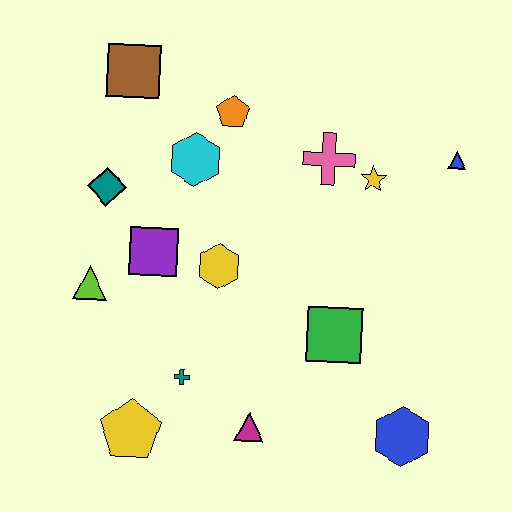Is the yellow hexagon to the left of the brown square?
No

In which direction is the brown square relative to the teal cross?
The brown square is above the teal cross.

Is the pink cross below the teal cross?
No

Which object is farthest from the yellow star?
The yellow pentagon is farthest from the yellow star.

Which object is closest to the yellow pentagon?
The teal cross is closest to the yellow pentagon.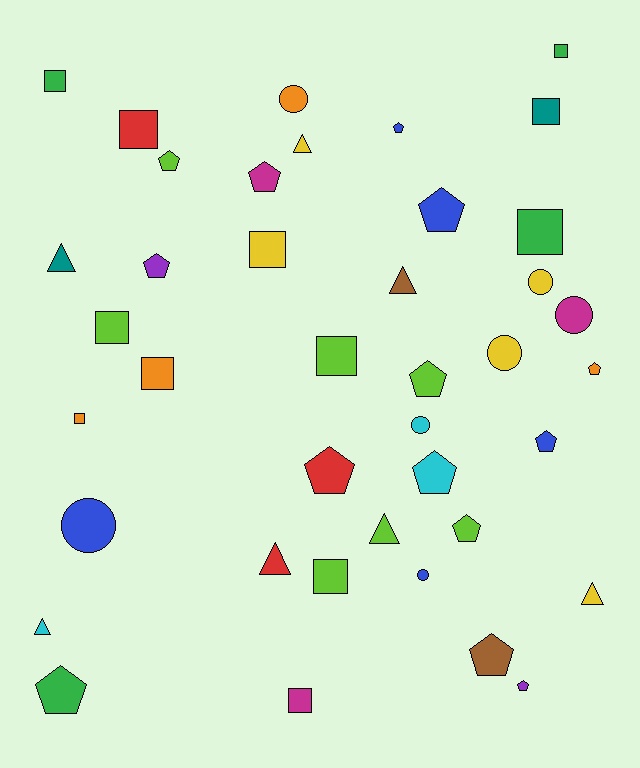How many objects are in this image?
There are 40 objects.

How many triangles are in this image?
There are 7 triangles.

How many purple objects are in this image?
There are 2 purple objects.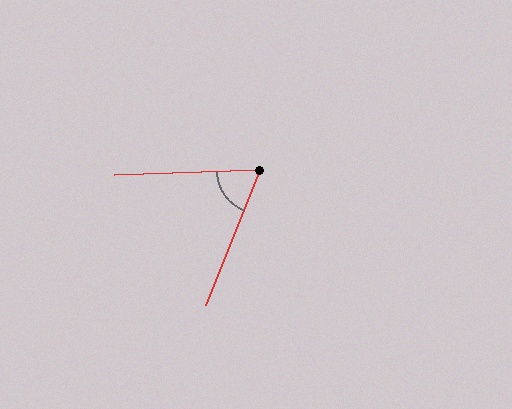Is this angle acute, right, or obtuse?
It is acute.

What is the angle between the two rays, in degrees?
Approximately 67 degrees.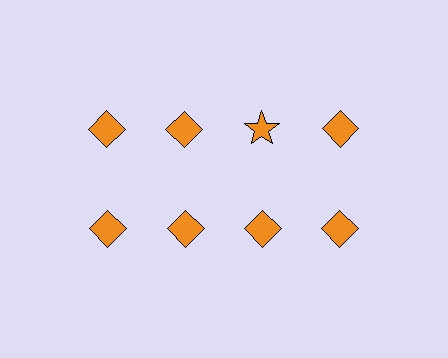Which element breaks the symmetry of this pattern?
The orange star in the top row, center column breaks the symmetry. All other shapes are orange diamonds.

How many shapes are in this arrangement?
There are 8 shapes arranged in a grid pattern.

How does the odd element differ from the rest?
It has a different shape: star instead of diamond.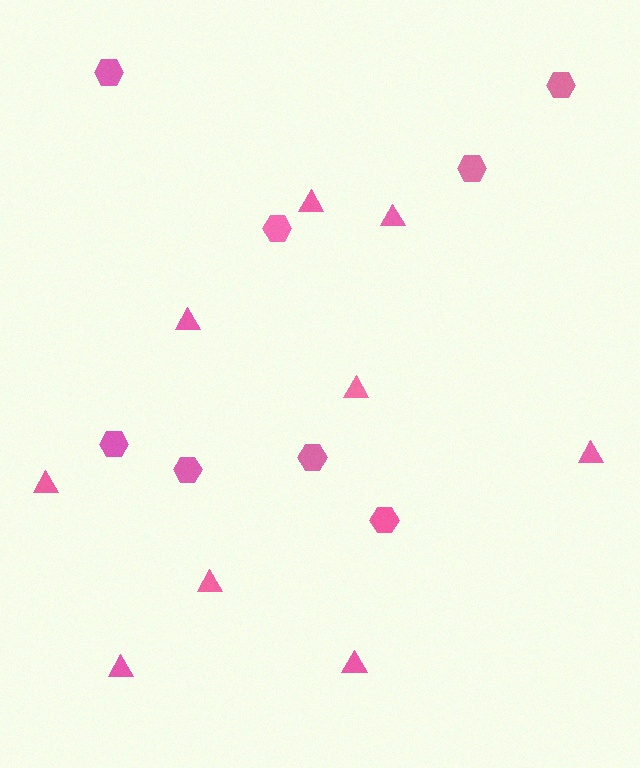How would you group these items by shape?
There are 2 groups: one group of hexagons (8) and one group of triangles (9).